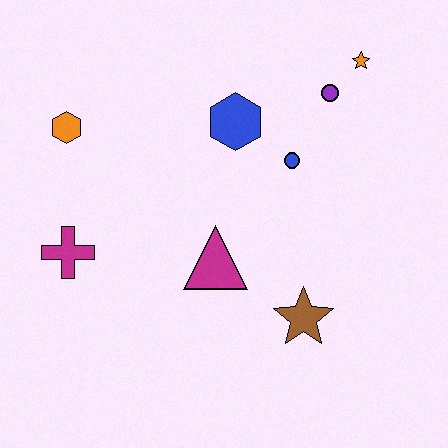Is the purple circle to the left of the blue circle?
No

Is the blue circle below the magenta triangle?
No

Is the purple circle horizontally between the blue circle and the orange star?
Yes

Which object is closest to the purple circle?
The orange star is closest to the purple circle.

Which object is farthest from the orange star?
The magenta cross is farthest from the orange star.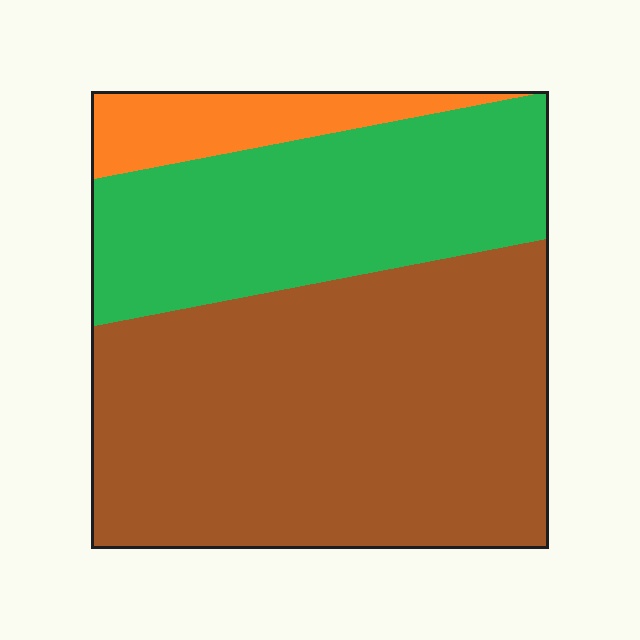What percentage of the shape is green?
Green takes up between a quarter and a half of the shape.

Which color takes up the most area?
Brown, at roughly 60%.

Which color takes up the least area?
Orange, at roughly 10%.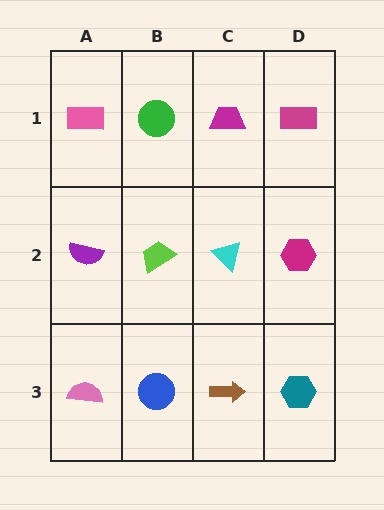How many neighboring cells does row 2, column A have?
3.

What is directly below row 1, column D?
A magenta hexagon.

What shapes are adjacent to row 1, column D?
A magenta hexagon (row 2, column D), a magenta trapezoid (row 1, column C).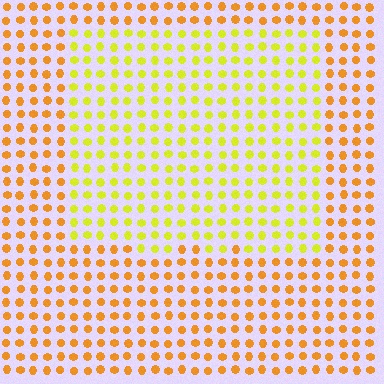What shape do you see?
I see a rectangle.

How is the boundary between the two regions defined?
The boundary is defined purely by a slight shift in hue (about 34 degrees). Spacing, size, and orientation are identical on both sides.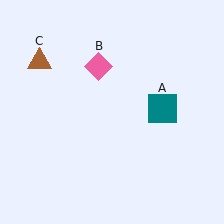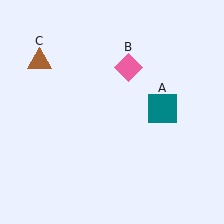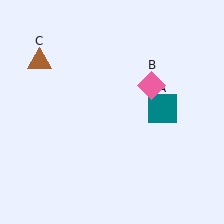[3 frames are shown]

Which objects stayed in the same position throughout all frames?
Teal square (object A) and brown triangle (object C) remained stationary.